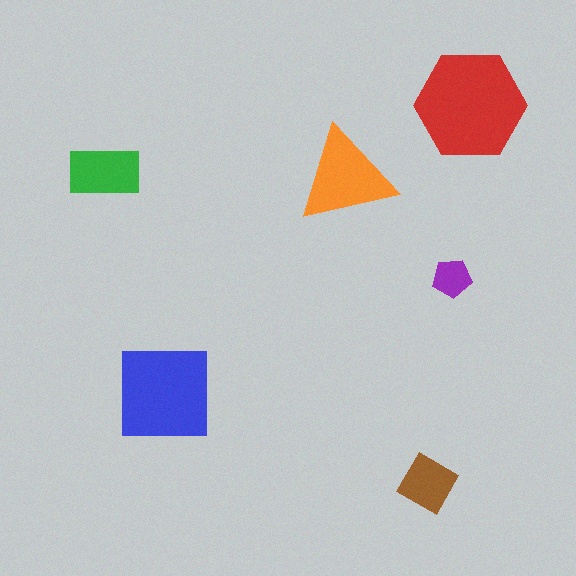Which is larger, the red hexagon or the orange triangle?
The red hexagon.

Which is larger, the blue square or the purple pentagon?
The blue square.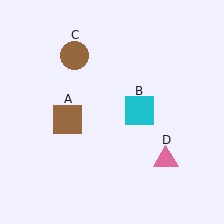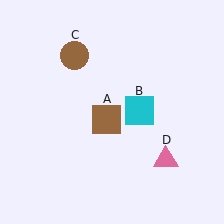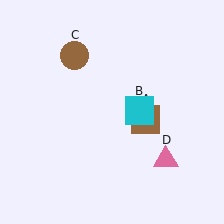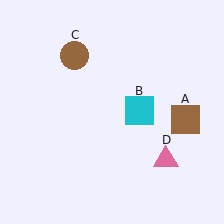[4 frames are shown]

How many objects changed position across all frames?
1 object changed position: brown square (object A).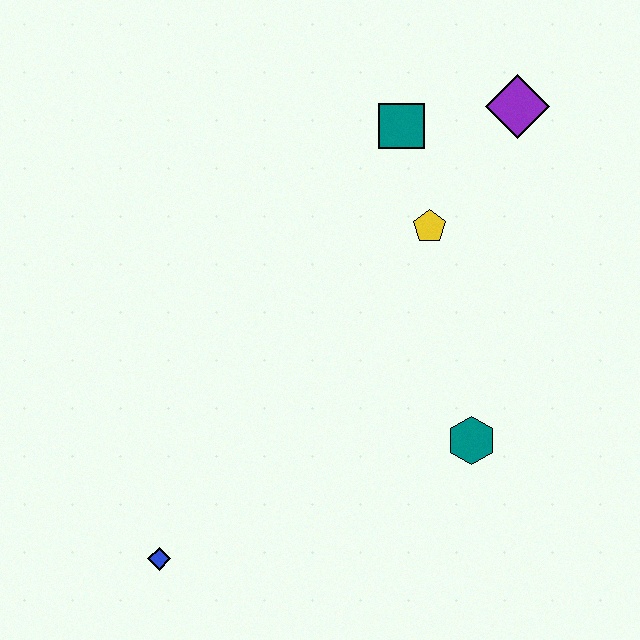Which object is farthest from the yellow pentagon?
The blue diamond is farthest from the yellow pentagon.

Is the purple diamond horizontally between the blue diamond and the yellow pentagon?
No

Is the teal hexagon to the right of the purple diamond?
No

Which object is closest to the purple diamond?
The teal square is closest to the purple diamond.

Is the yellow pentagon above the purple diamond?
No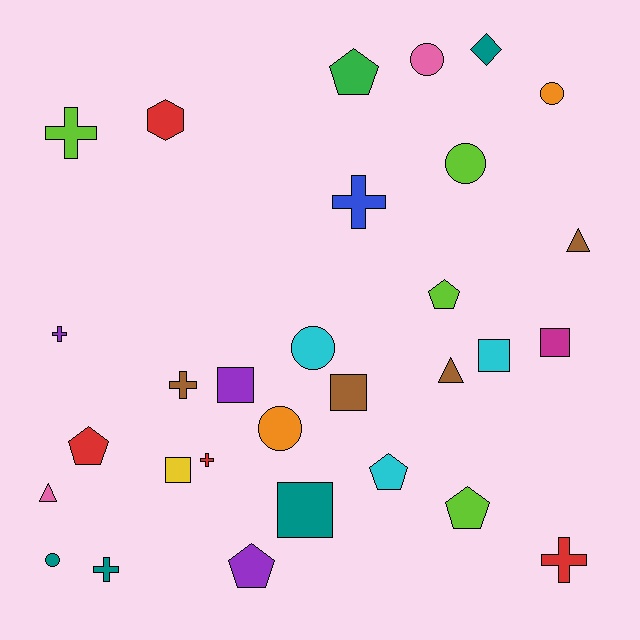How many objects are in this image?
There are 30 objects.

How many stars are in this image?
There are no stars.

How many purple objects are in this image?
There are 3 purple objects.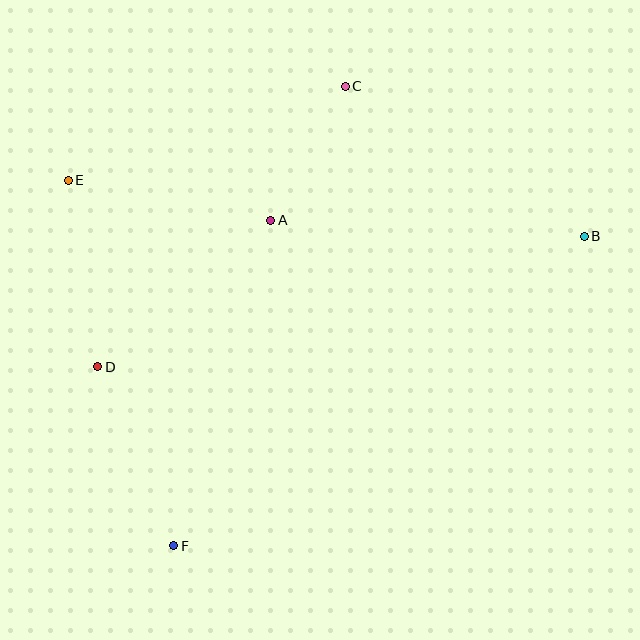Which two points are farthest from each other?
Points B and E are farthest from each other.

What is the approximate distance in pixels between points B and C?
The distance between B and C is approximately 282 pixels.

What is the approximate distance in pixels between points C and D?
The distance between C and D is approximately 374 pixels.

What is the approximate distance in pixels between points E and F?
The distance between E and F is approximately 380 pixels.